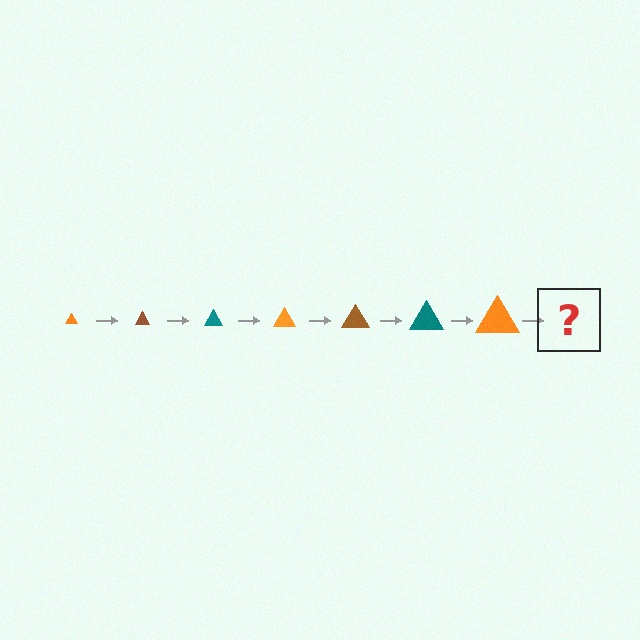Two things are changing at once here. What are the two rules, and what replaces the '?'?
The two rules are that the triangle grows larger each step and the color cycles through orange, brown, and teal. The '?' should be a brown triangle, larger than the previous one.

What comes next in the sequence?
The next element should be a brown triangle, larger than the previous one.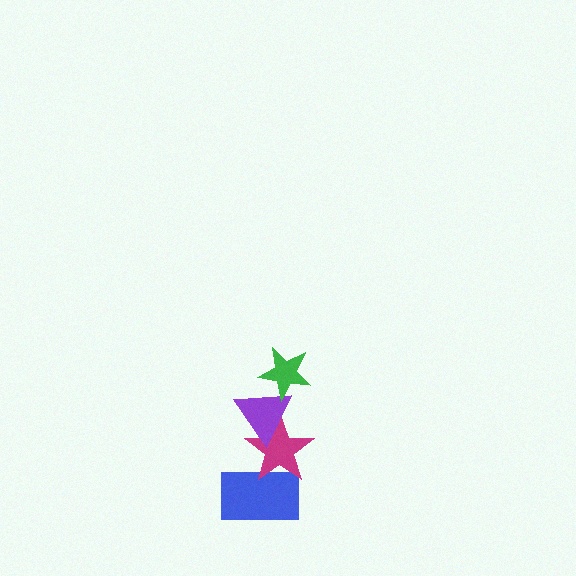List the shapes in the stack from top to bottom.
From top to bottom: the green star, the purple triangle, the magenta star, the blue rectangle.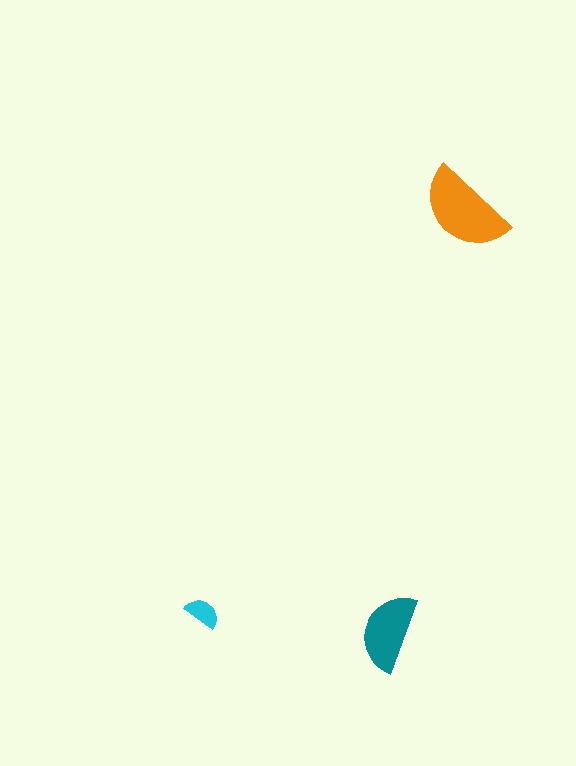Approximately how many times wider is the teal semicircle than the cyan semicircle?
About 2 times wider.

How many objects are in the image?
There are 3 objects in the image.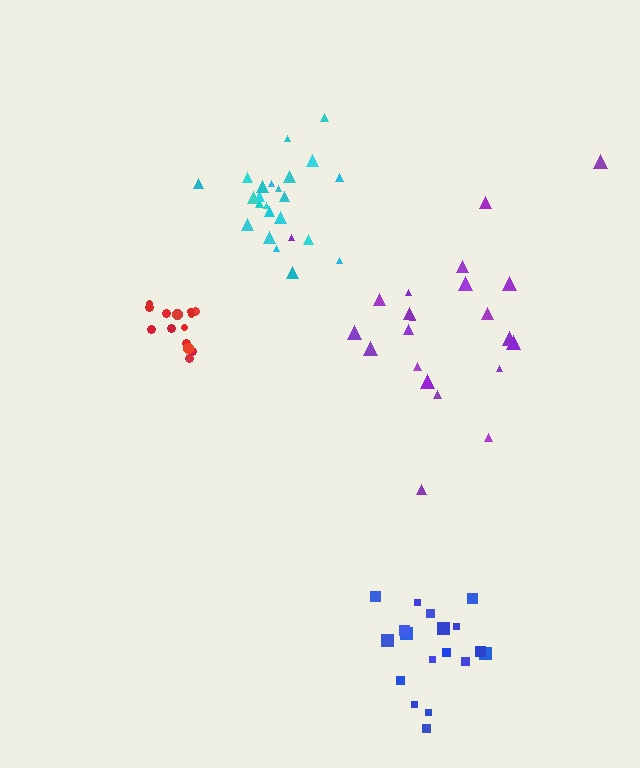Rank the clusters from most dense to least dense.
red, cyan, blue, purple.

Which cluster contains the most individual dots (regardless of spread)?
Cyan (23).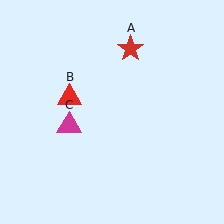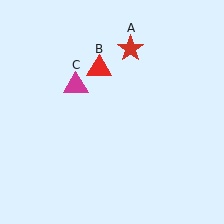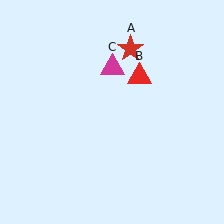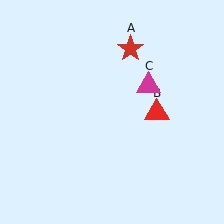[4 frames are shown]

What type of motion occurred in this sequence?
The red triangle (object B), magenta triangle (object C) rotated clockwise around the center of the scene.